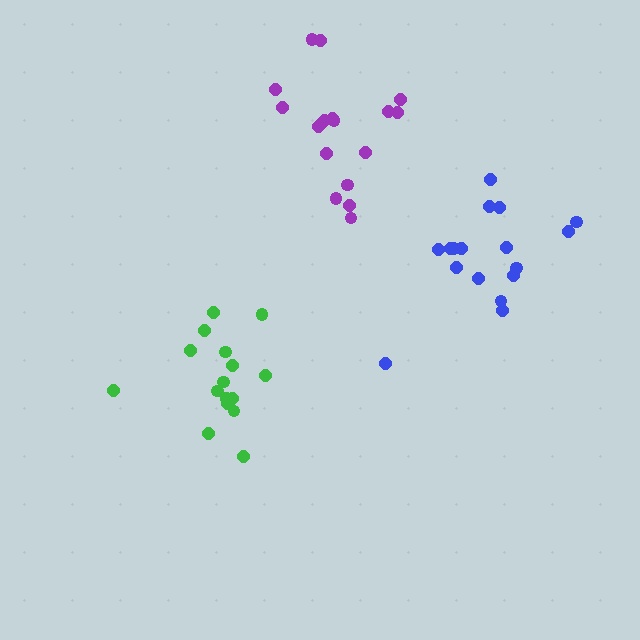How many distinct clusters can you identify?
There are 3 distinct clusters.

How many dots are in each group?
Group 1: 17 dots, Group 2: 16 dots, Group 3: 18 dots (51 total).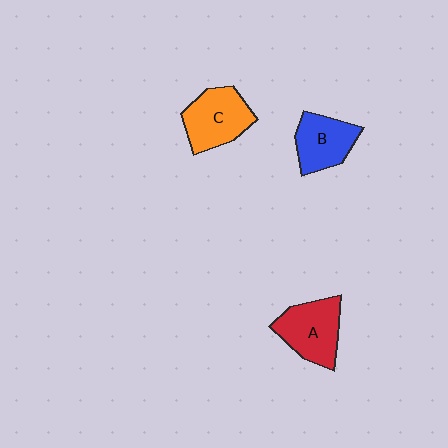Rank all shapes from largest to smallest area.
From largest to smallest: A (red), C (orange), B (blue).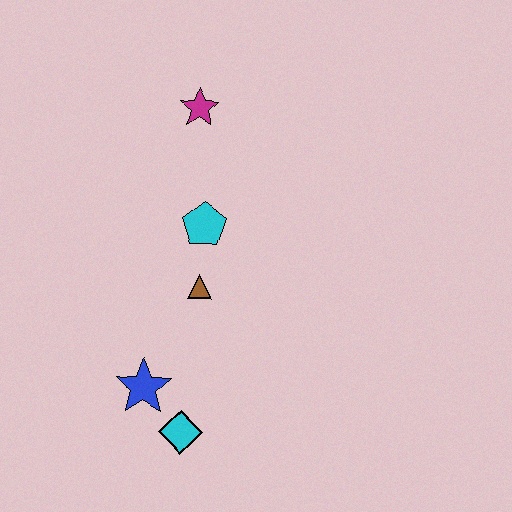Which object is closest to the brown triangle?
The cyan pentagon is closest to the brown triangle.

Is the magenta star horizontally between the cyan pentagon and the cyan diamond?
Yes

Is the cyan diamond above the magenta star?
No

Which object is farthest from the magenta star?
The cyan diamond is farthest from the magenta star.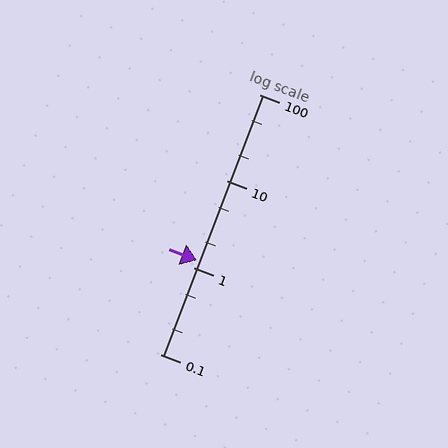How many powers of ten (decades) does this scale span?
The scale spans 3 decades, from 0.1 to 100.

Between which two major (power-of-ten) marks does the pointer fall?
The pointer is between 1 and 10.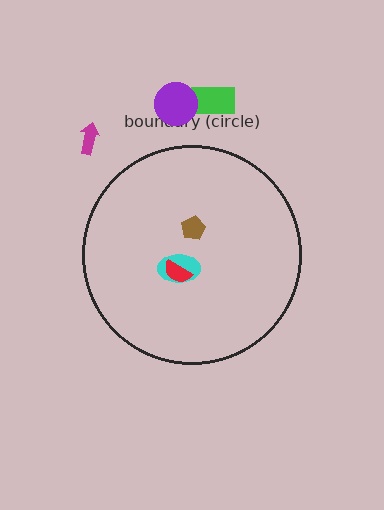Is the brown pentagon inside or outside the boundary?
Inside.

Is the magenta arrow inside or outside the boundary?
Outside.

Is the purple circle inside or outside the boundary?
Outside.